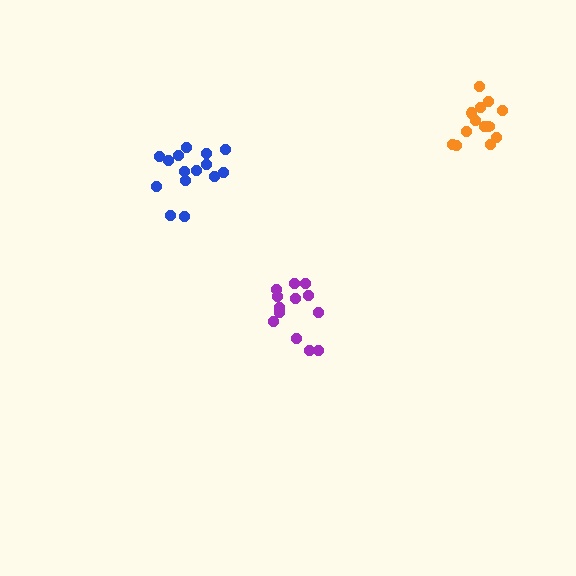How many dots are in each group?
Group 1: 13 dots, Group 2: 13 dots, Group 3: 15 dots (41 total).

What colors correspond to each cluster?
The clusters are colored: purple, orange, blue.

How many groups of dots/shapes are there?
There are 3 groups.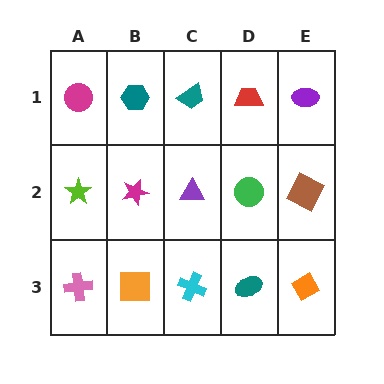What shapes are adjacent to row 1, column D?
A green circle (row 2, column D), a teal trapezoid (row 1, column C), a purple ellipse (row 1, column E).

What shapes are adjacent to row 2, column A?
A magenta circle (row 1, column A), a pink cross (row 3, column A), a magenta star (row 2, column B).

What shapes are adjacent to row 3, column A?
A lime star (row 2, column A), an orange square (row 3, column B).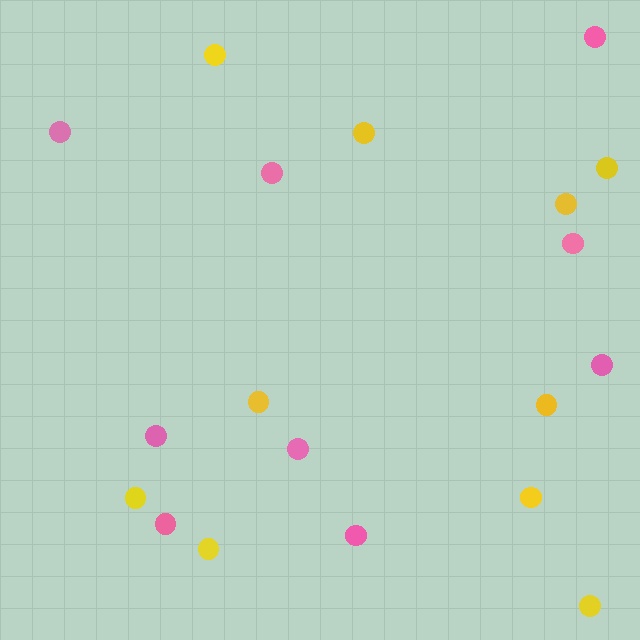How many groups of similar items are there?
There are 2 groups: one group of yellow circles (10) and one group of pink circles (9).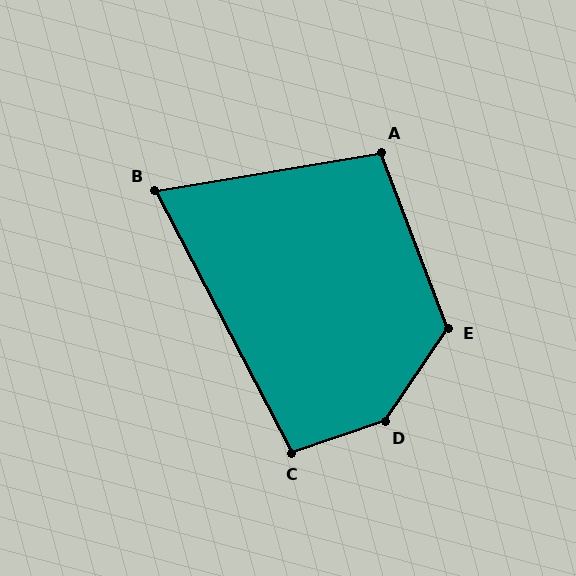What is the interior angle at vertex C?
Approximately 99 degrees (obtuse).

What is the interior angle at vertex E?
Approximately 125 degrees (obtuse).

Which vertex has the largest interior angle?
D, at approximately 143 degrees.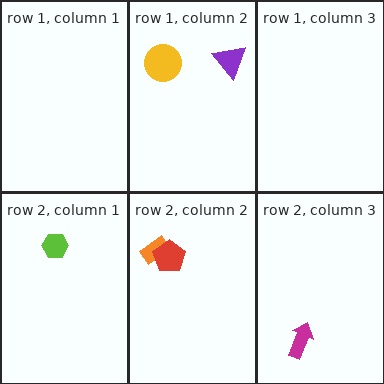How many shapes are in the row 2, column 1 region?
1.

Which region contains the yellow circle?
The row 1, column 2 region.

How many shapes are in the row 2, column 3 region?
1.